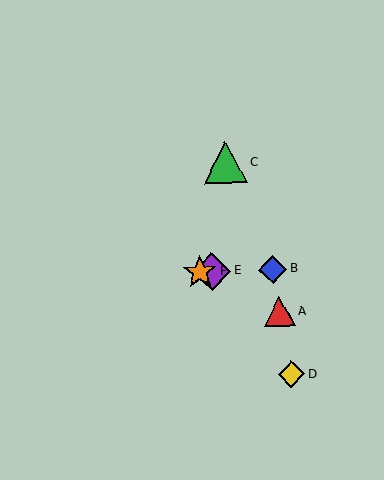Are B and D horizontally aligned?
No, B is at y≈269 and D is at y≈374.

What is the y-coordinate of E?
Object E is at y≈272.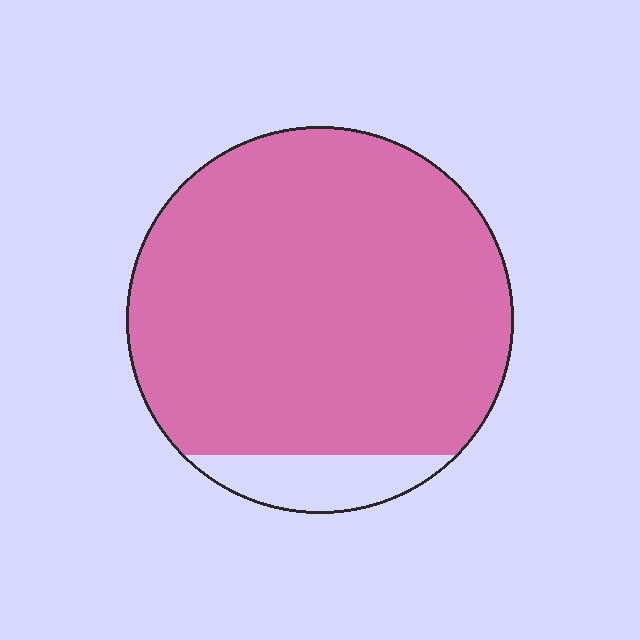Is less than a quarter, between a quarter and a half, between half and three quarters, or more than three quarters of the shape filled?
More than three quarters.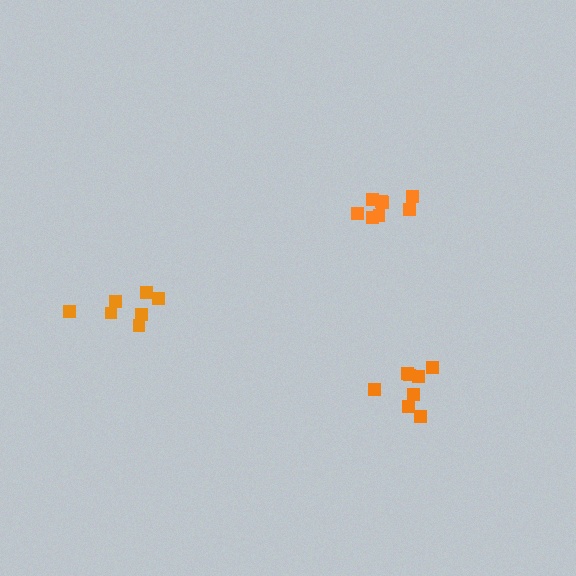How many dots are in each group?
Group 1: 8 dots, Group 2: 7 dots, Group 3: 8 dots (23 total).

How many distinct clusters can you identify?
There are 3 distinct clusters.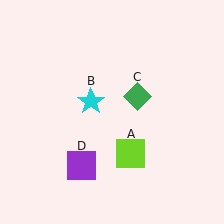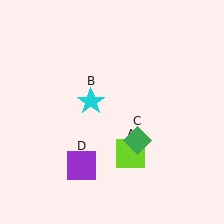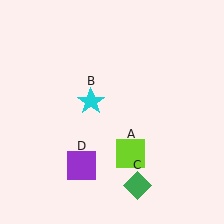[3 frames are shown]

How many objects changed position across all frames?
1 object changed position: green diamond (object C).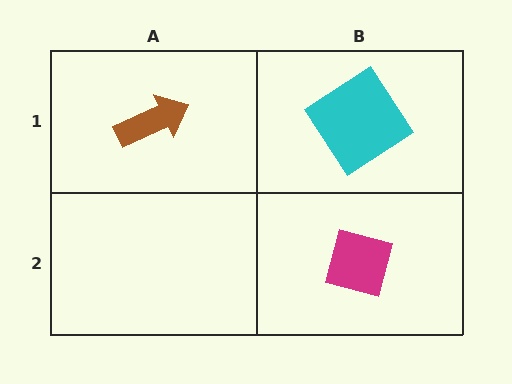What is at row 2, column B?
A magenta diamond.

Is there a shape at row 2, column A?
No, that cell is empty.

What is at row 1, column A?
A brown arrow.